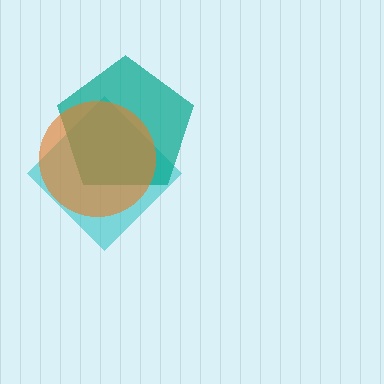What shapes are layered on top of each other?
The layered shapes are: a cyan diamond, a teal pentagon, an orange circle.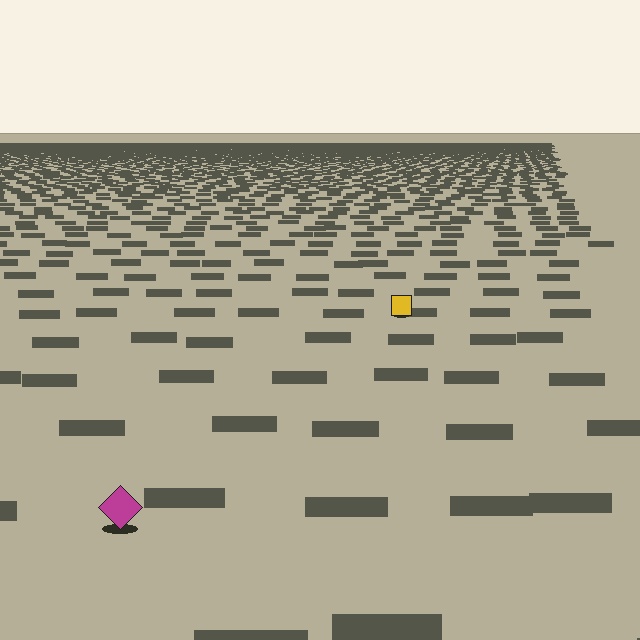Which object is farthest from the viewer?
The yellow square is farthest from the viewer. It appears smaller and the ground texture around it is denser.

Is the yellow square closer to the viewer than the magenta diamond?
No. The magenta diamond is closer — you can tell from the texture gradient: the ground texture is coarser near it.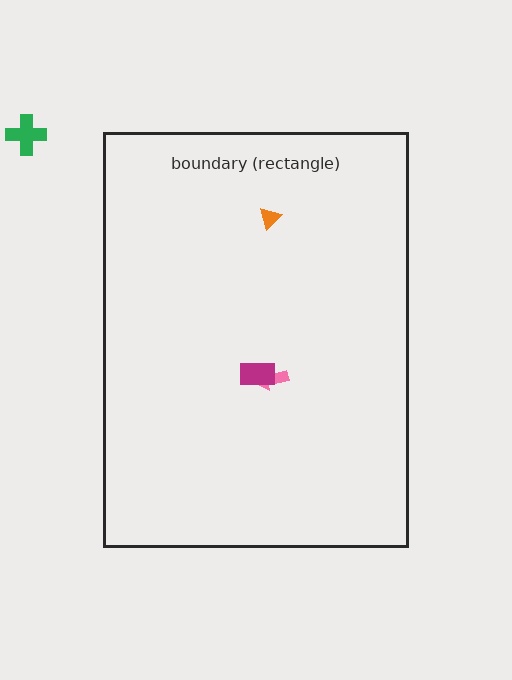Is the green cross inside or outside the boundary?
Outside.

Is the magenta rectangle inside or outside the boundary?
Inside.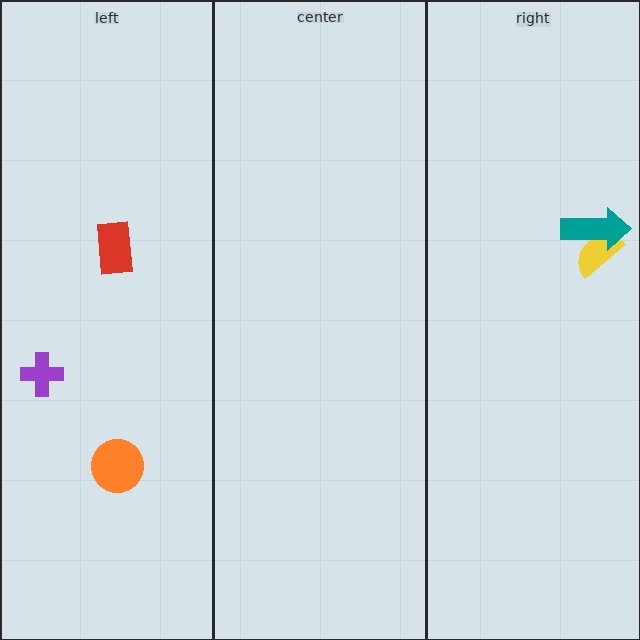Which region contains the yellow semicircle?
The right region.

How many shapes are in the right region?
2.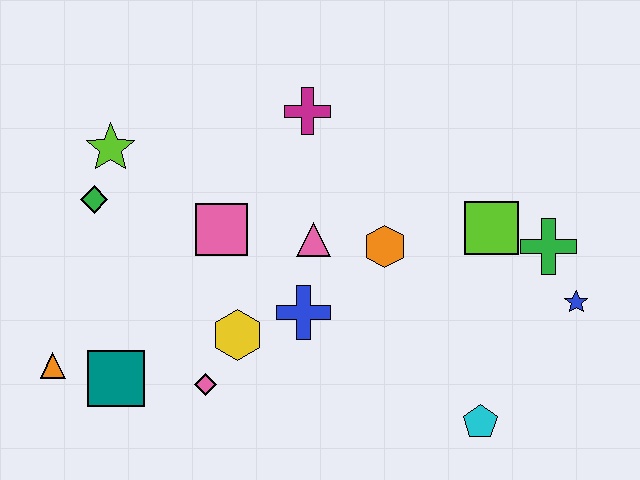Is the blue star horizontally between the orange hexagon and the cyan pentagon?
No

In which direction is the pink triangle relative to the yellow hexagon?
The pink triangle is above the yellow hexagon.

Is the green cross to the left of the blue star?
Yes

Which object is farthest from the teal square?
The blue star is farthest from the teal square.